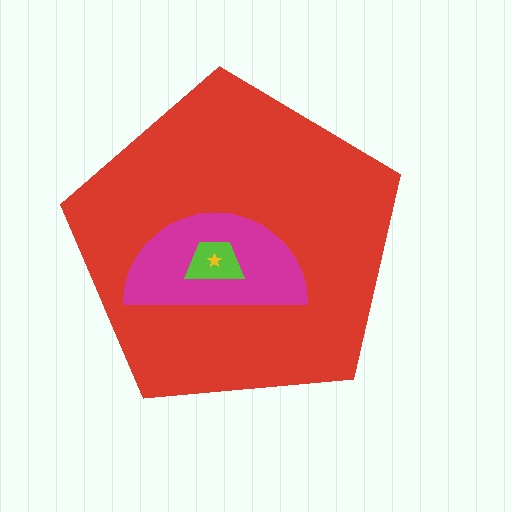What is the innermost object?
The yellow star.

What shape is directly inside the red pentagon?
The magenta semicircle.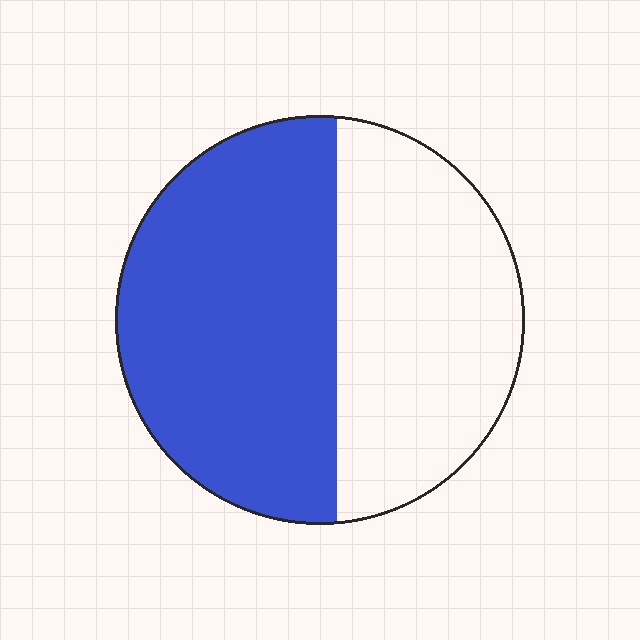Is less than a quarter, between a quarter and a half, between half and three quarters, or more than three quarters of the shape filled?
Between half and three quarters.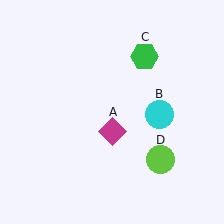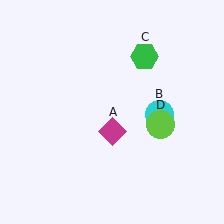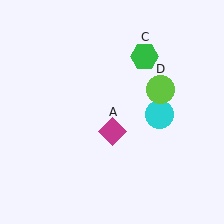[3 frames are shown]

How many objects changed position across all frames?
1 object changed position: lime circle (object D).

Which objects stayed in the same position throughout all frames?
Magenta diamond (object A) and cyan circle (object B) and green hexagon (object C) remained stationary.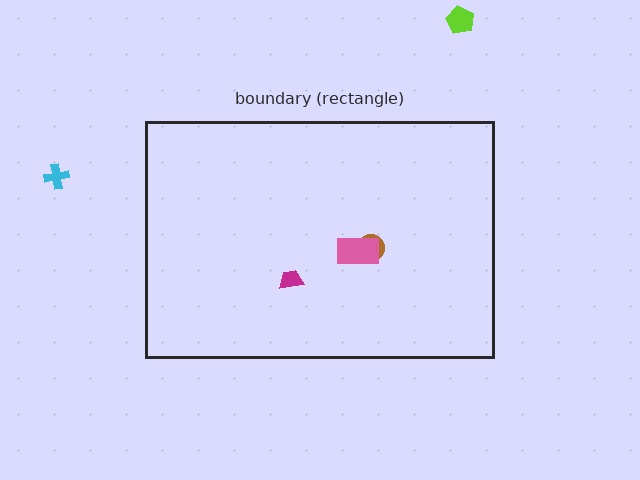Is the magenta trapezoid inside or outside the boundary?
Inside.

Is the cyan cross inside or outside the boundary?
Outside.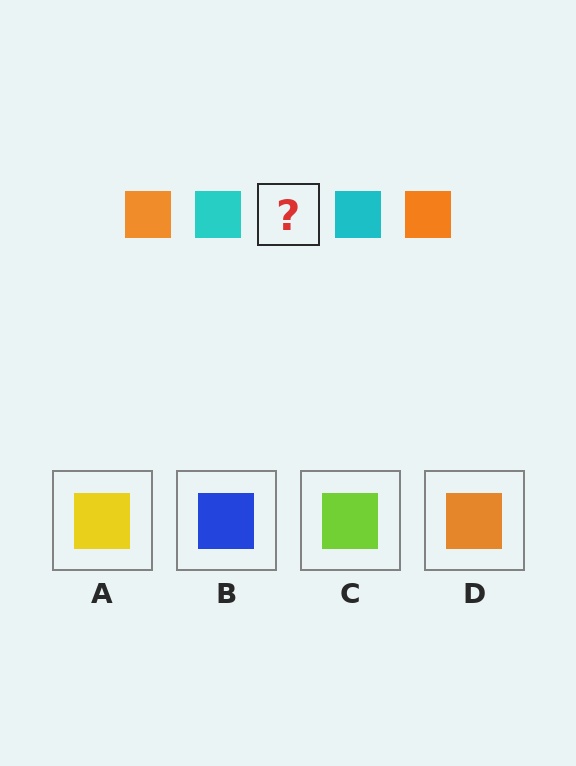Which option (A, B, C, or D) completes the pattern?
D.